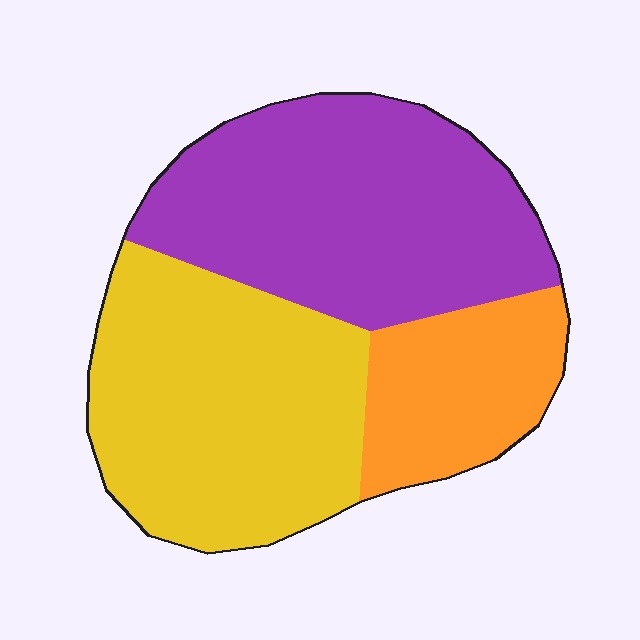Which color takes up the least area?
Orange, at roughly 20%.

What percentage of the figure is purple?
Purple takes up between a third and a half of the figure.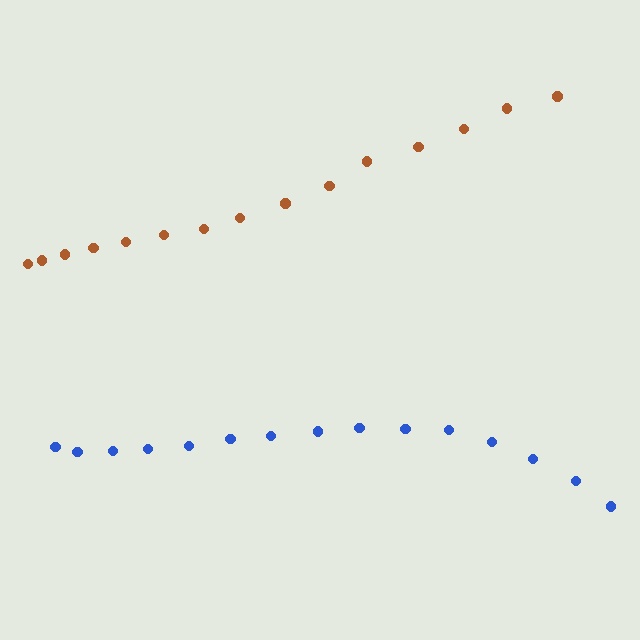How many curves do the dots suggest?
There are 2 distinct paths.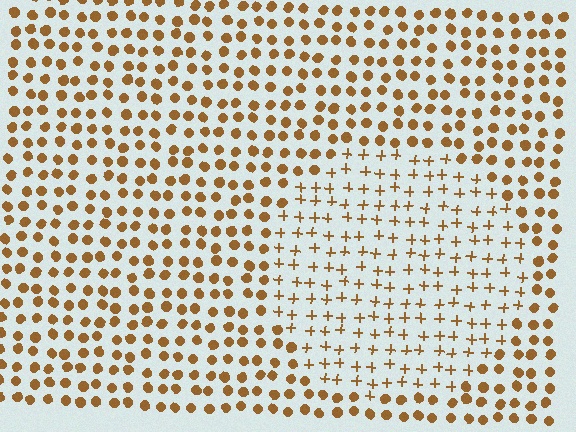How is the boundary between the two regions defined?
The boundary is defined by a change in element shape: plus signs inside vs. circles outside. All elements share the same color and spacing.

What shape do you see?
I see a circle.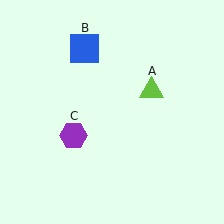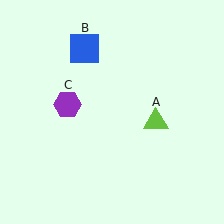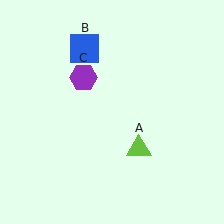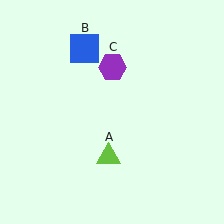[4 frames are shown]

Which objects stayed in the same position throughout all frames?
Blue square (object B) remained stationary.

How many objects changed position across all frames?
2 objects changed position: lime triangle (object A), purple hexagon (object C).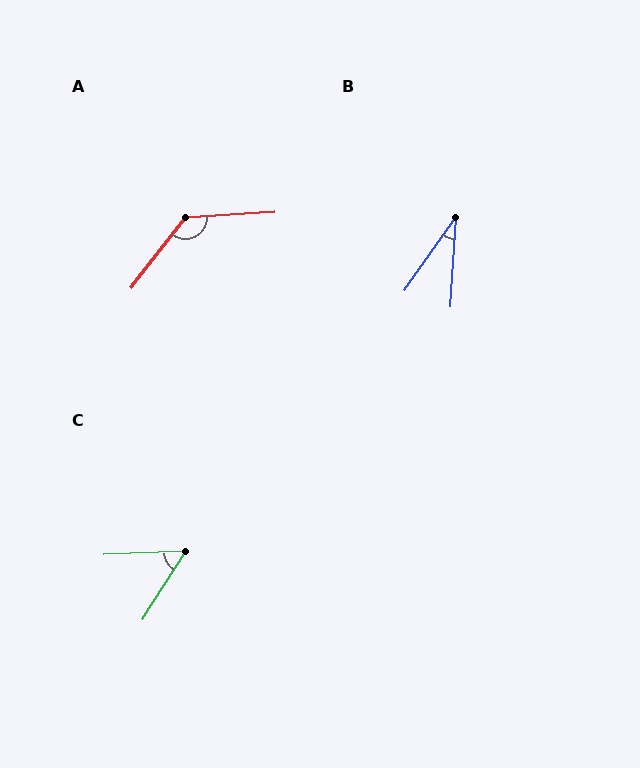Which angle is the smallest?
B, at approximately 31 degrees.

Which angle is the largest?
A, at approximately 131 degrees.